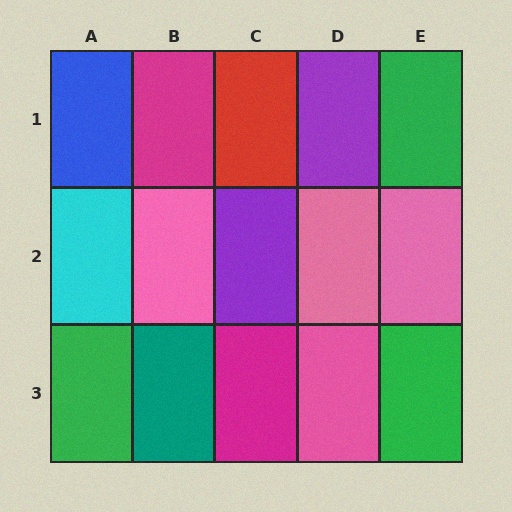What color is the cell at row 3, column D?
Pink.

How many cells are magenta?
2 cells are magenta.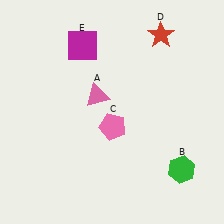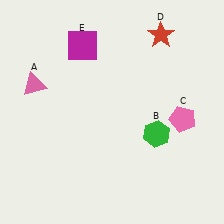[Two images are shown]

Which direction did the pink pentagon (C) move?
The pink pentagon (C) moved right.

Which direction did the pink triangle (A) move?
The pink triangle (A) moved left.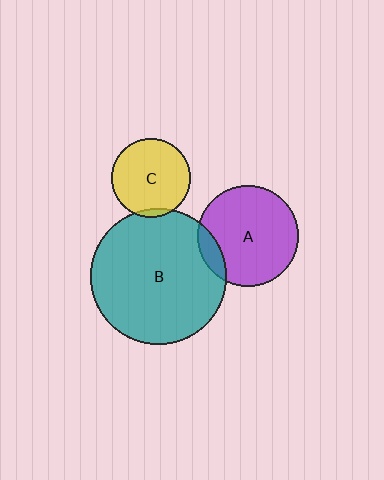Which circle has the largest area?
Circle B (teal).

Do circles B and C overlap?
Yes.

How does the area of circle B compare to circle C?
Approximately 3.0 times.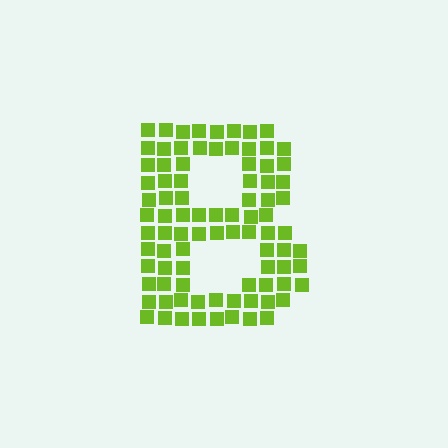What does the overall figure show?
The overall figure shows the letter B.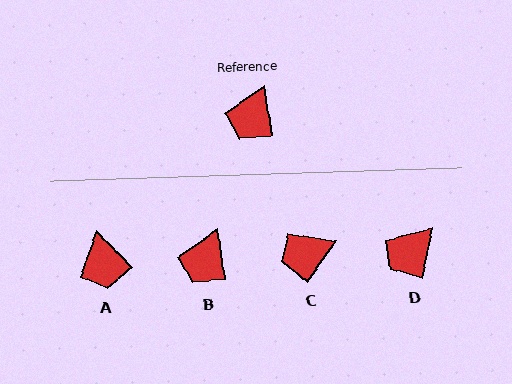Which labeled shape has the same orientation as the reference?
B.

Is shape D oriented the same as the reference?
No, it is off by about 21 degrees.